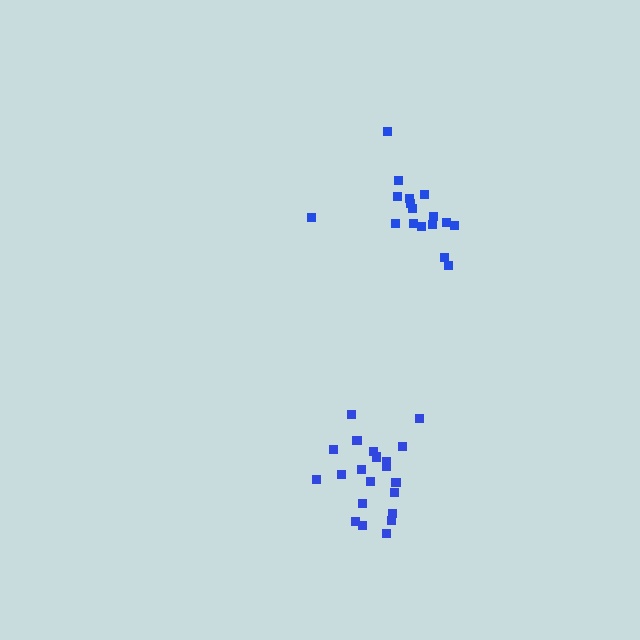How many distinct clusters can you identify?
There are 2 distinct clusters.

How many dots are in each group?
Group 1: 21 dots, Group 2: 17 dots (38 total).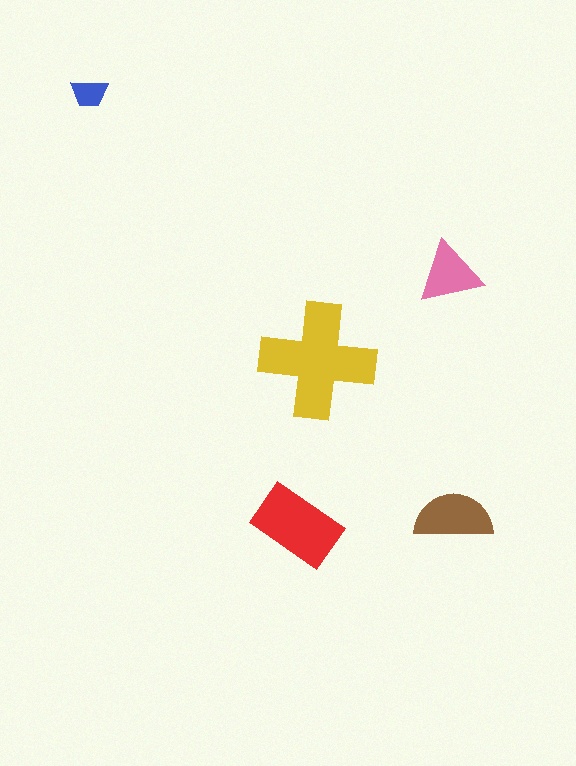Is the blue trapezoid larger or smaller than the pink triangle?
Smaller.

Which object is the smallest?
The blue trapezoid.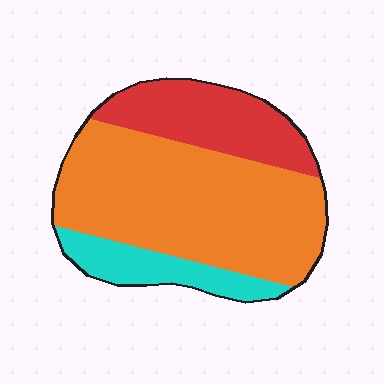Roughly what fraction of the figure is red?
Red covers roughly 25% of the figure.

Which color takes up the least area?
Cyan, at roughly 15%.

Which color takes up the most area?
Orange, at roughly 60%.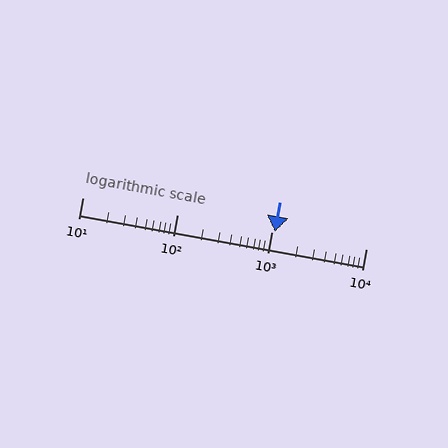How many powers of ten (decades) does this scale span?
The scale spans 3 decades, from 10 to 10000.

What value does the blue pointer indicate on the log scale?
The pointer indicates approximately 1100.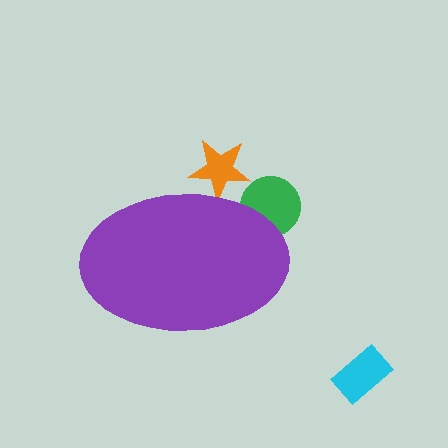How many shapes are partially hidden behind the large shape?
2 shapes are partially hidden.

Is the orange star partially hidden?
Yes, the orange star is partially hidden behind the purple ellipse.